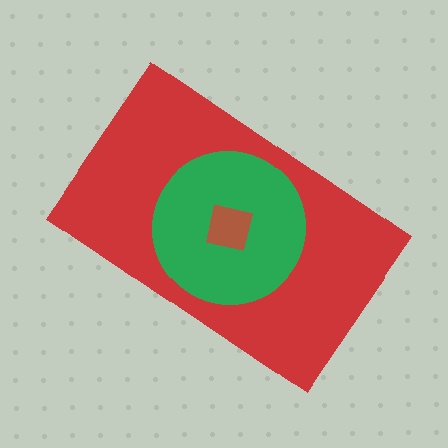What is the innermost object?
The brown square.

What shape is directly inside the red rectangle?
The green circle.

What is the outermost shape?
The red rectangle.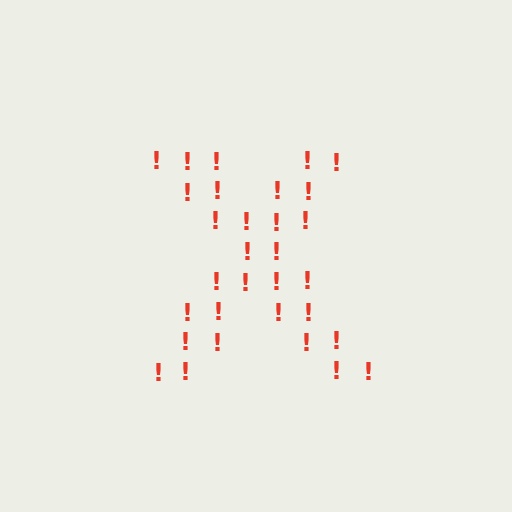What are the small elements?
The small elements are exclamation marks.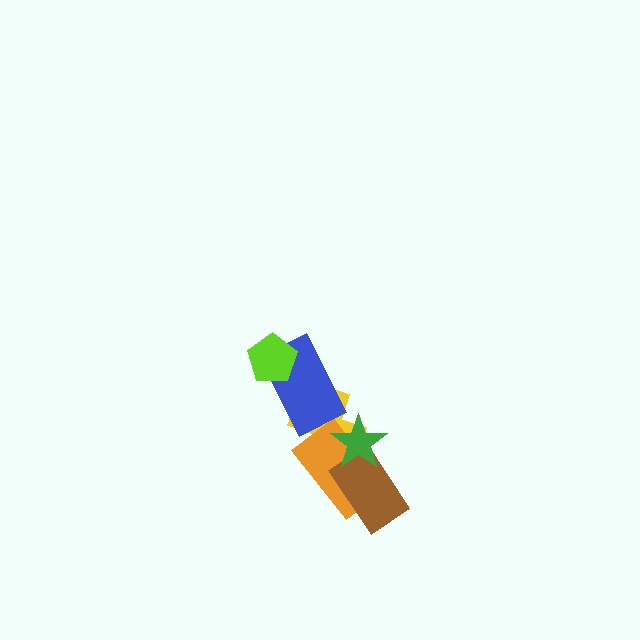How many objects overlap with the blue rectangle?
2 objects overlap with the blue rectangle.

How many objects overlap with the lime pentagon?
1 object overlaps with the lime pentagon.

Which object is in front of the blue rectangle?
The lime pentagon is in front of the blue rectangle.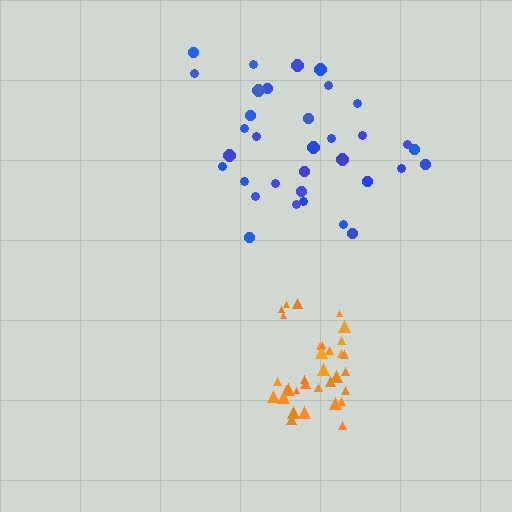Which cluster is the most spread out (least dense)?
Blue.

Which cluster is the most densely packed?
Orange.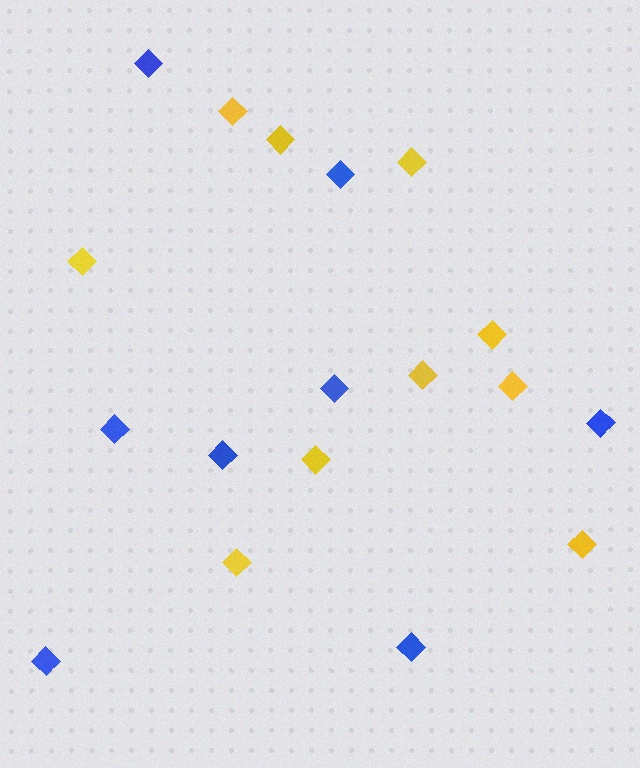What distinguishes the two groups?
There are 2 groups: one group of blue diamonds (8) and one group of yellow diamonds (10).